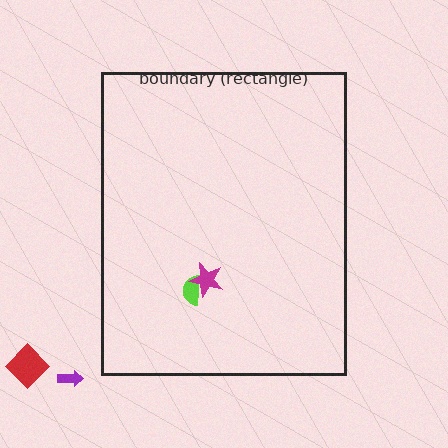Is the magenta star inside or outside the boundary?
Inside.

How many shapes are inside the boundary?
2 inside, 2 outside.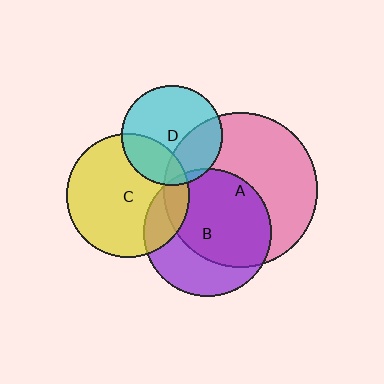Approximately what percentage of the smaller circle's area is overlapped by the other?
Approximately 30%.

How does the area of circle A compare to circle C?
Approximately 1.6 times.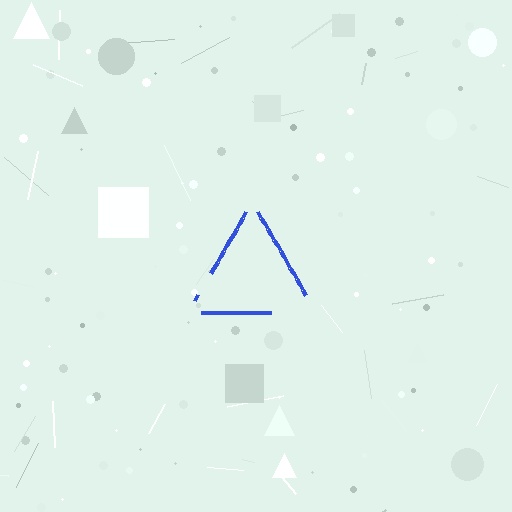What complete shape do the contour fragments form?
The contour fragments form a triangle.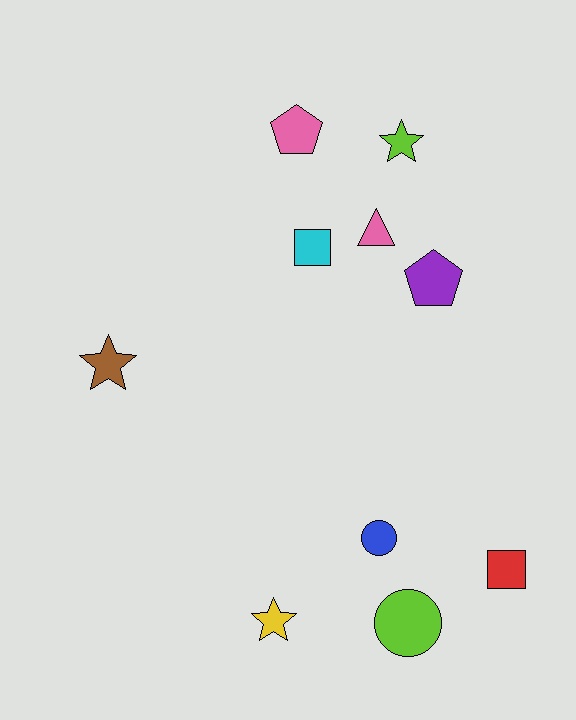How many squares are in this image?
There are 2 squares.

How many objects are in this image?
There are 10 objects.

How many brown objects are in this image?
There is 1 brown object.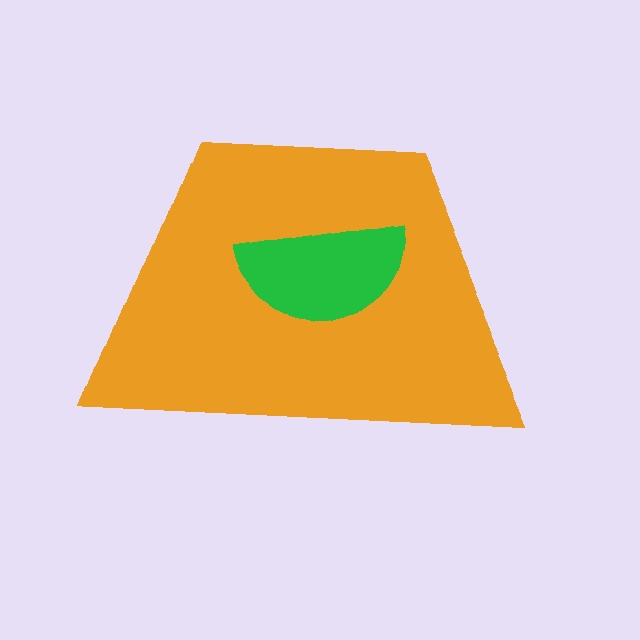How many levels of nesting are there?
2.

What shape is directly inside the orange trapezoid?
The green semicircle.